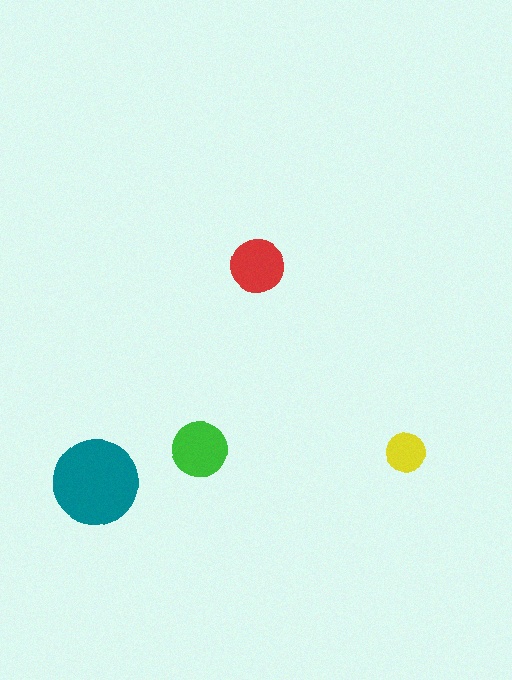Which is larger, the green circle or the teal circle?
The teal one.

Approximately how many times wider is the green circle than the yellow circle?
About 1.5 times wider.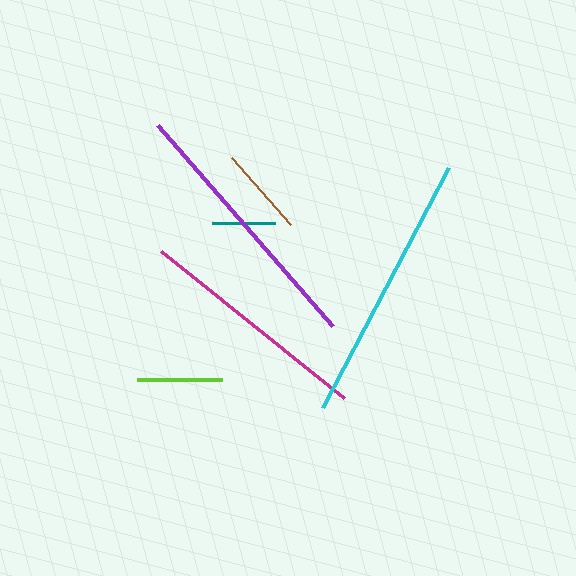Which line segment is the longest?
The cyan line is the longest at approximately 272 pixels.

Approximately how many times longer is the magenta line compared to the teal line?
The magenta line is approximately 3.7 times the length of the teal line.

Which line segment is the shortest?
The teal line is the shortest at approximately 63 pixels.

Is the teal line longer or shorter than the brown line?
The brown line is longer than the teal line.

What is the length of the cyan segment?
The cyan segment is approximately 272 pixels long.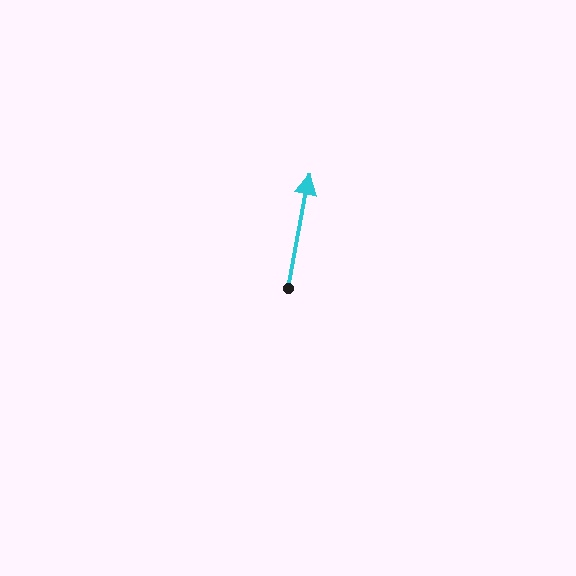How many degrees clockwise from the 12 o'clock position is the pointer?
Approximately 11 degrees.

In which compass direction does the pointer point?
North.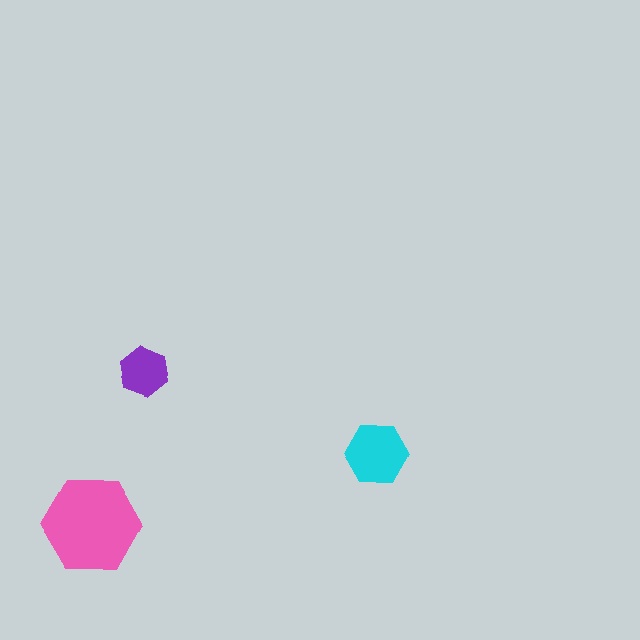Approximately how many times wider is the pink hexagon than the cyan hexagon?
About 1.5 times wider.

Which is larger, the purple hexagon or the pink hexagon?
The pink one.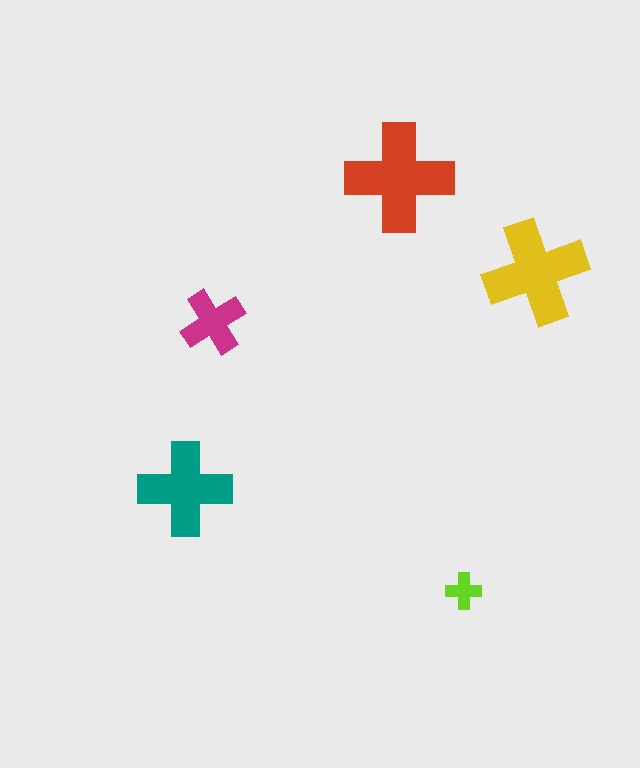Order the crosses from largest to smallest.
the red one, the yellow one, the teal one, the magenta one, the lime one.